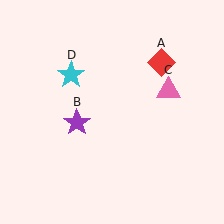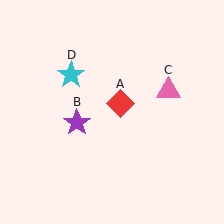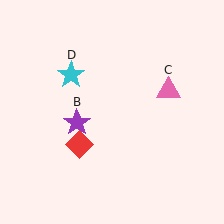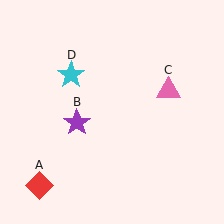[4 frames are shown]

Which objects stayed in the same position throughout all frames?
Purple star (object B) and pink triangle (object C) and cyan star (object D) remained stationary.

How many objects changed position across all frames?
1 object changed position: red diamond (object A).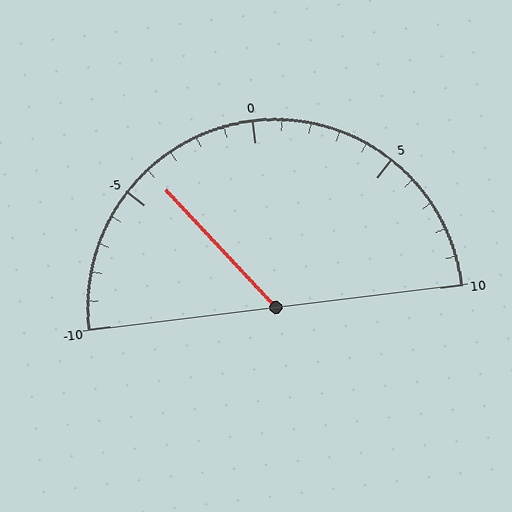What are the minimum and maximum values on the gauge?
The gauge ranges from -10 to 10.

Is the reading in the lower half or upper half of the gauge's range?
The reading is in the lower half of the range (-10 to 10).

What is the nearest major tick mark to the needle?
The nearest major tick mark is -5.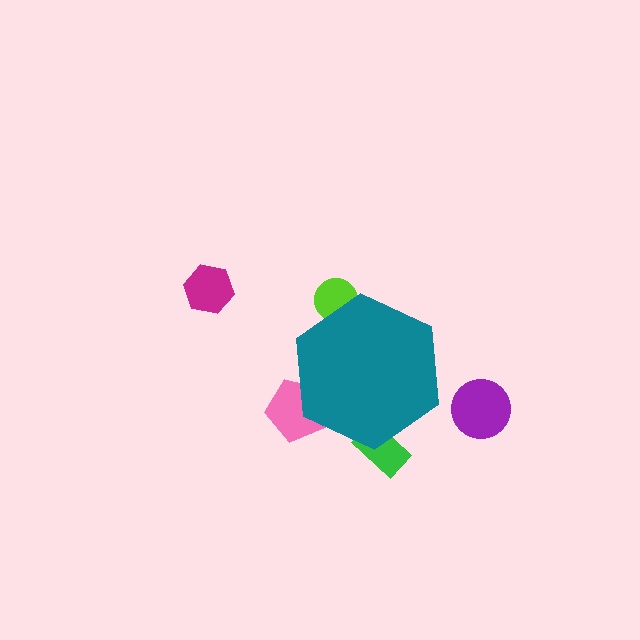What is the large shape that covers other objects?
A teal hexagon.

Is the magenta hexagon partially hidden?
No, the magenta hexagon is fully visible.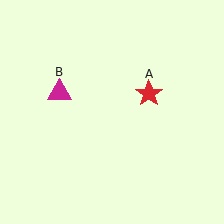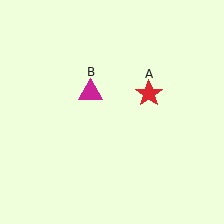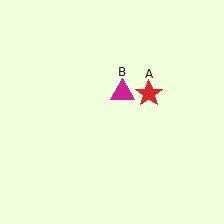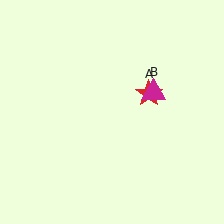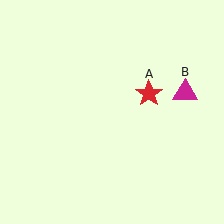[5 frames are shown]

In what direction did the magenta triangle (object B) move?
The magenta triangle (object B) moved right.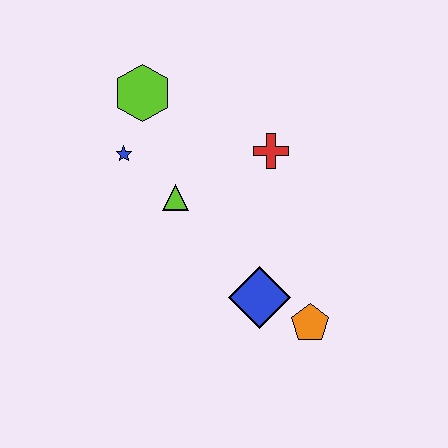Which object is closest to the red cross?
The lime triangle is closest to the red cross.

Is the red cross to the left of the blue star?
No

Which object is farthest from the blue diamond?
The lime hexagon is farthest from the blue diamond.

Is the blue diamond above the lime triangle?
No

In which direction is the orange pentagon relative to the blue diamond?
The orange pentagon is to the right of the blue diamond.